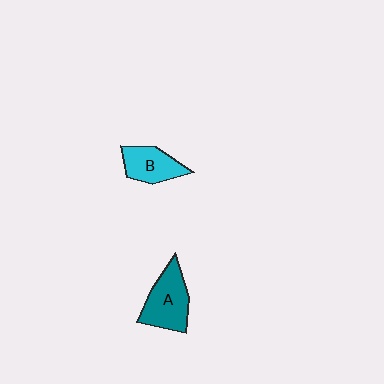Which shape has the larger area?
Shape A (teal).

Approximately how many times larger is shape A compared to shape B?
Approximately 1.3 times.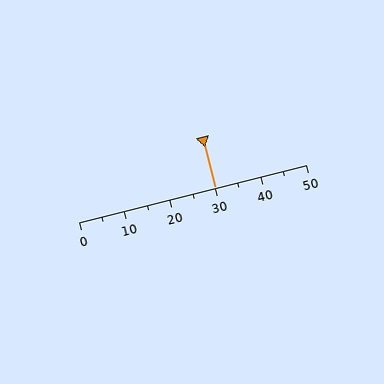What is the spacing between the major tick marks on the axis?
The major ticks are spaced 10 apart.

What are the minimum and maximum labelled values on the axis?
The axis runs from 0 to 50.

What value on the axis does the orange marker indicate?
The marker indicates approximately 30.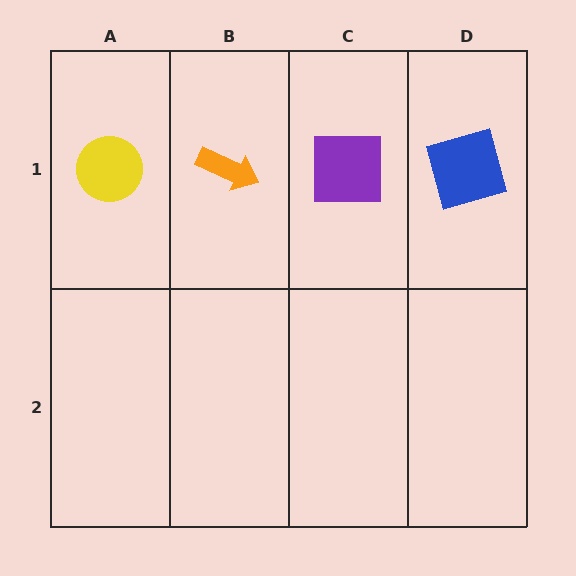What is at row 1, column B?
An orange arrow.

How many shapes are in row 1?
4 shapes.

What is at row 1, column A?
A yellow circle.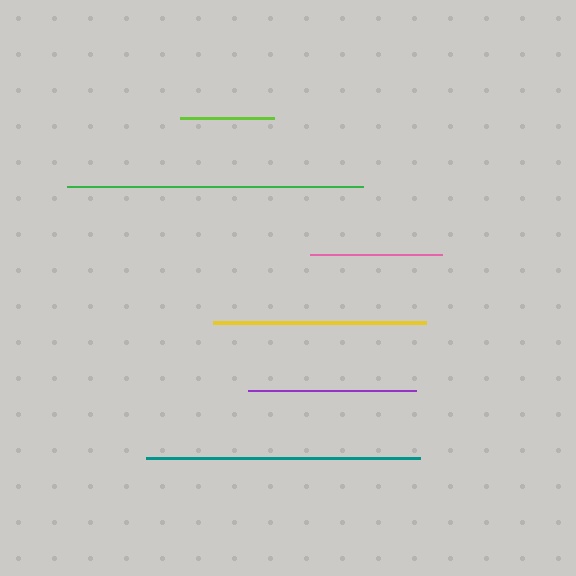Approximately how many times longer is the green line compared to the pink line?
The green line is approximately 2.2 times the length of the pink line.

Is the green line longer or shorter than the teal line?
The green line is longer than the teal line.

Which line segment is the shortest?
The lime line is the shortest at approximately 94 pixels.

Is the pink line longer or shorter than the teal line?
The teal line is longer than the pink line.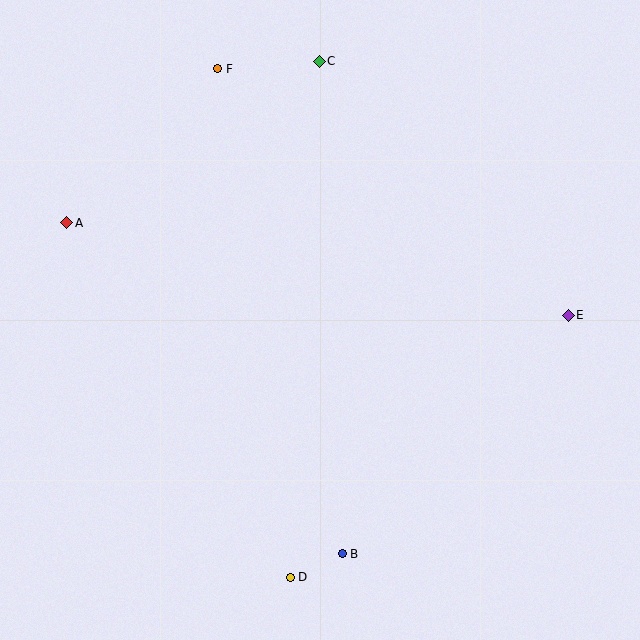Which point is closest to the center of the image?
Point B at (342, 554) is closest to the center.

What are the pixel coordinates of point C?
Point C is at (319, 61).